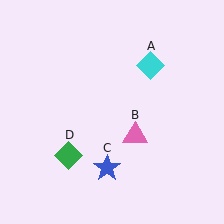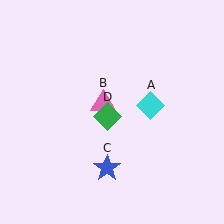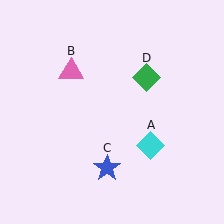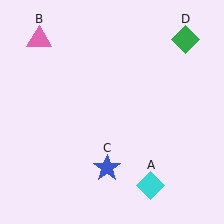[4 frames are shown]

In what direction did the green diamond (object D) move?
The green diamond (object D) moved up and to the right.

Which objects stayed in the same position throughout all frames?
Blue star (object C) remained stationary.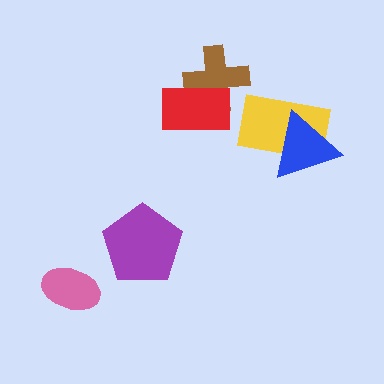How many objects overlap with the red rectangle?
1 object overlaps with the red rectangle.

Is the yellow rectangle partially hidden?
Yes, it is partially covered by another shape.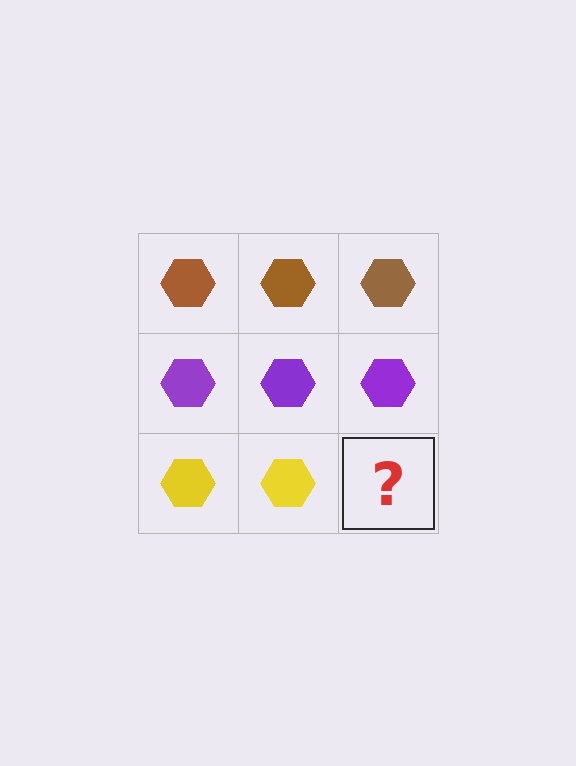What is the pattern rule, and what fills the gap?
The rule is that each row has a consistent color. The gap should be filled with a yellow hexagon.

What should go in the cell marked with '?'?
The missing cell should contain a yellow hexagon.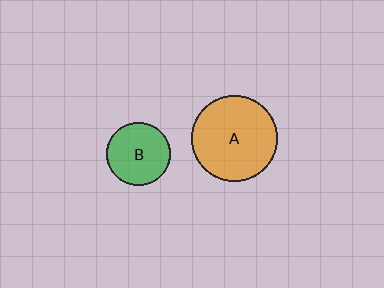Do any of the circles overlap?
No, none of the circles overlap.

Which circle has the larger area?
Circle A (orange).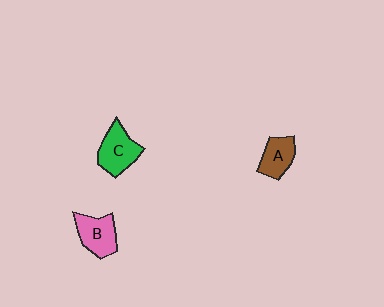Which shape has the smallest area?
Shape A (brown).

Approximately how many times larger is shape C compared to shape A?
Approximately 1.3 times.